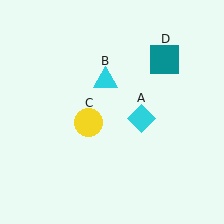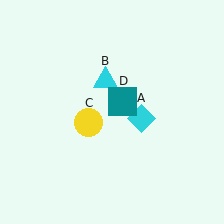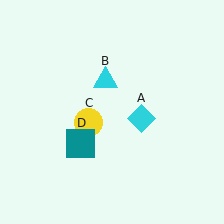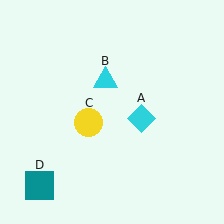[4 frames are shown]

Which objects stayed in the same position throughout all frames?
Cyan diamond (object A) and cyan triangle (object B) and yellow circle (object C) remained stationary.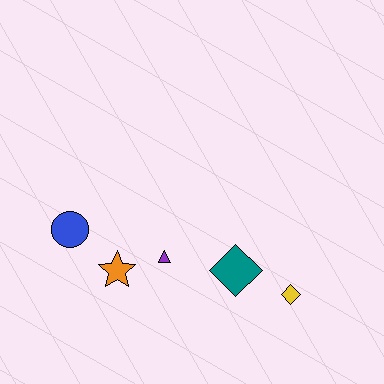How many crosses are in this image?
There are no crosses.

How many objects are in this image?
There are 5 objects.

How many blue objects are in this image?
There is 1 blue object.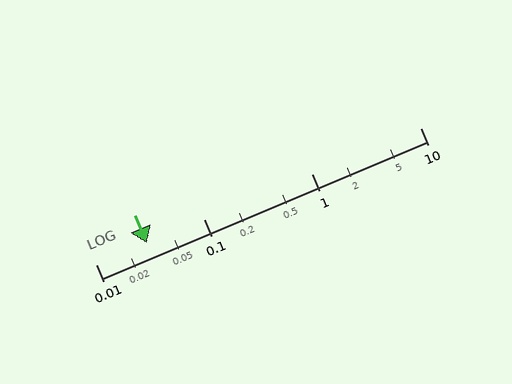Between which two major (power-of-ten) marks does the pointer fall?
The pointer is between 0.01 and 0.1.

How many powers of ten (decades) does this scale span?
The scale spans 3 decades, from 0.01 to 10.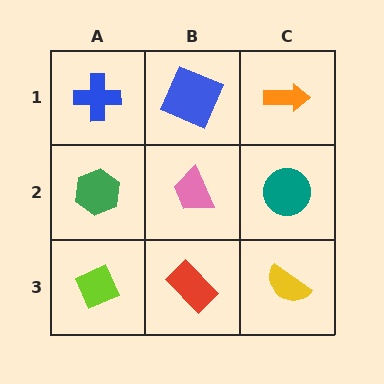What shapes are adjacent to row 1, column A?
A green hexagon (row 2, column A), a blue square (row 1, column B).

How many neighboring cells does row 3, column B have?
3.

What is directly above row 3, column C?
A teal circle.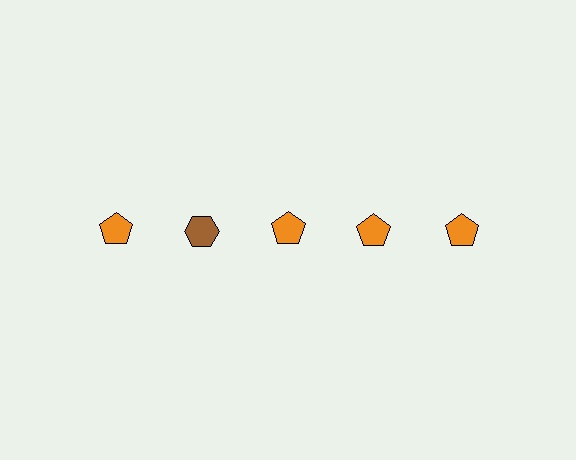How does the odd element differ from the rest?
It differs in both color (brown instead of orange) and shape (hexagon instead of pentagon).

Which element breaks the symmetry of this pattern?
The brown hexagon in the top row, second from left column breaks the symmetry. All other shapes are orange pentagons.